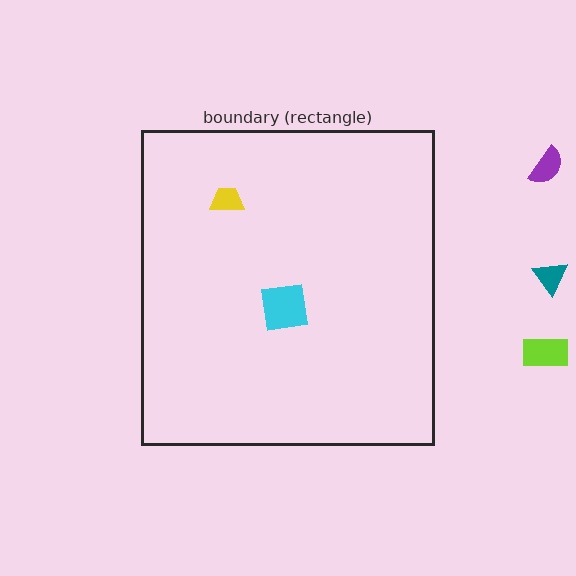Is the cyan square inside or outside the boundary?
Inside.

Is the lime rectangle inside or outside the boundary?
Outside.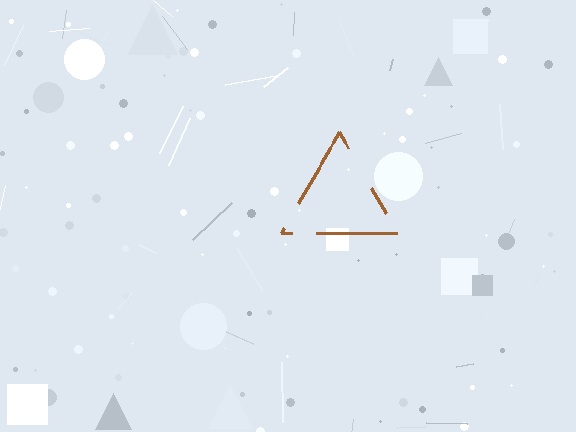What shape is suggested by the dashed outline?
The dashed outline suggests a triangle.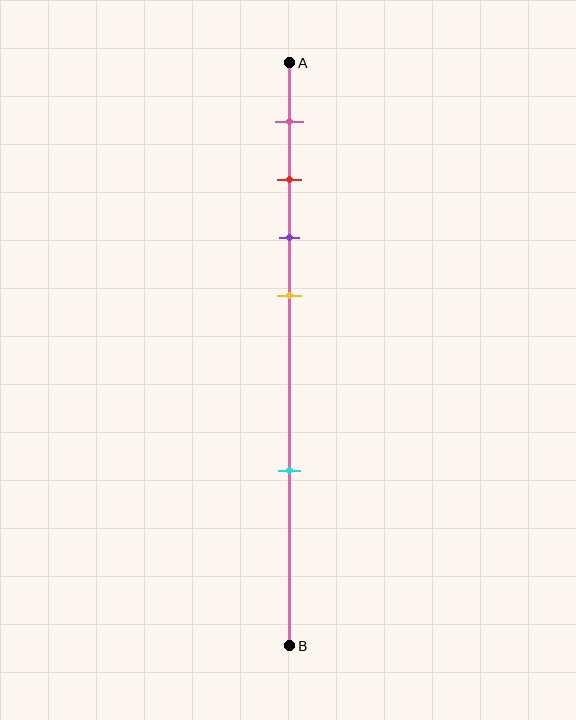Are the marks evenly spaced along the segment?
No, the marks are not evenly spaced.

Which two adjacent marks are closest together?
The red and purple marks are the closest adjacent pair.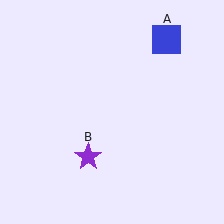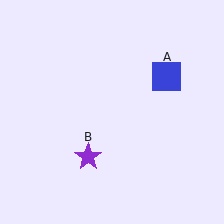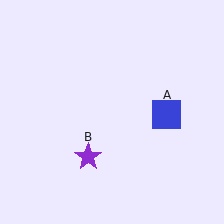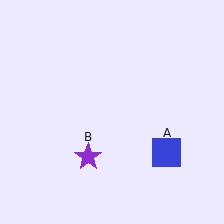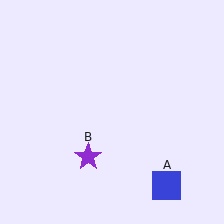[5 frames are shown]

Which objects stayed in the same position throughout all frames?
Purple star (object B) remained stationary.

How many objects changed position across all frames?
1 object changed position: blue square (object A).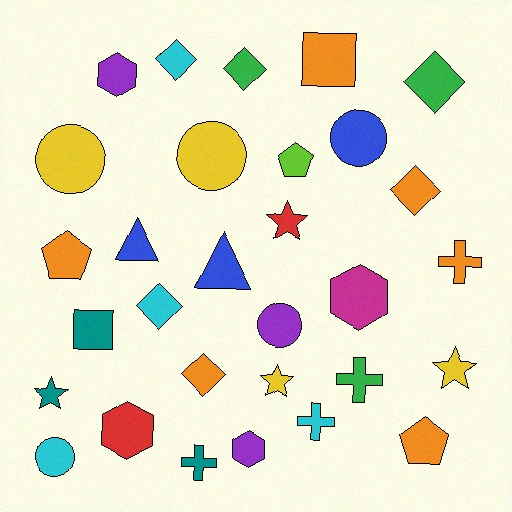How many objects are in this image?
There are 30 objects.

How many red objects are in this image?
There are 2 red objects.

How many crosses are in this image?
There are 4 crosses.